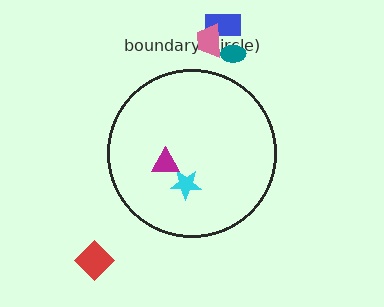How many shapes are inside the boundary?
2 inside, 4 outside.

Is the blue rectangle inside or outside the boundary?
Outside.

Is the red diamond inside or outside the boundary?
Outside.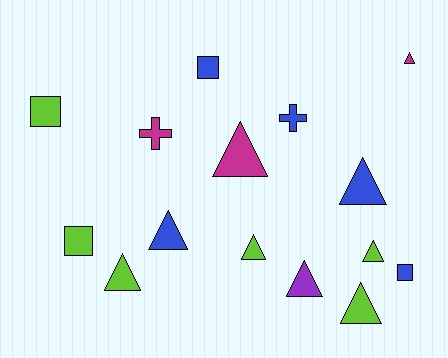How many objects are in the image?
There are 15 objects.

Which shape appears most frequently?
Triangle, with 9 objects.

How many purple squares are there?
There are no purple squares.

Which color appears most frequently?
Lime, with 6 objects.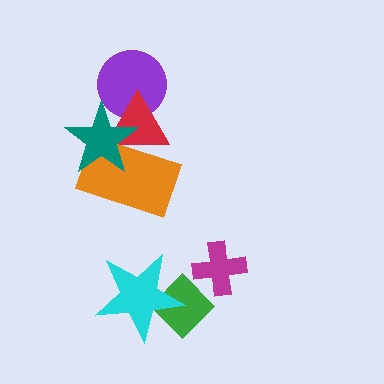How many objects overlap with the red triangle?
3 objects overlap with the red triangle.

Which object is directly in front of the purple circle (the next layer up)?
The red triangle is directly in front of the purple circle.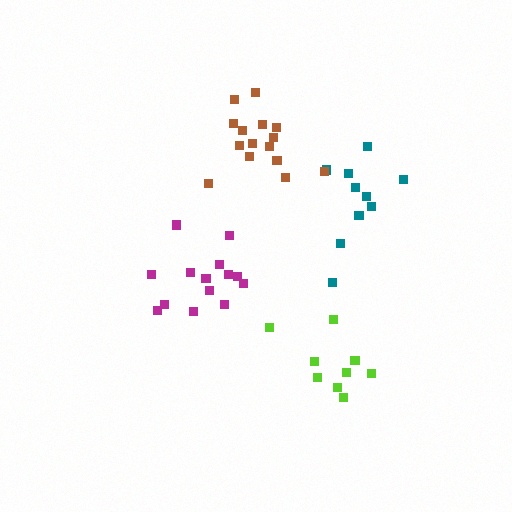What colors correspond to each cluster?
The clusters are colored: teal, brown, magenta, lime.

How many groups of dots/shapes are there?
There are 4 groups.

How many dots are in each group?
Group 1: 10 dots, Group 2: 15 dots, Group 3: 14 dots, Group 4: 9 dots (48 total).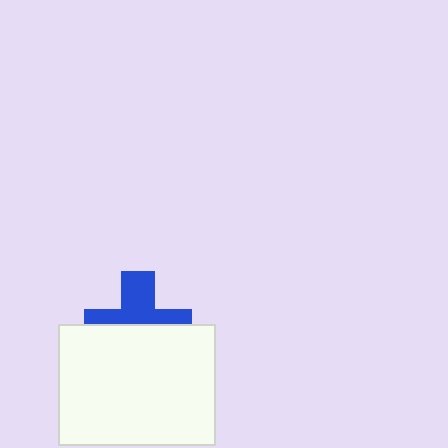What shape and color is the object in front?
The object in front is a white rectangle.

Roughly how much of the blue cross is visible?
About half of it is visible (roughly 46%).